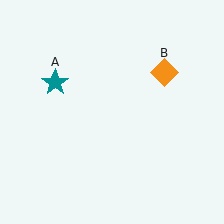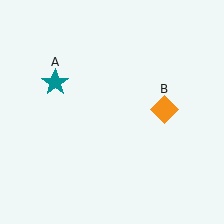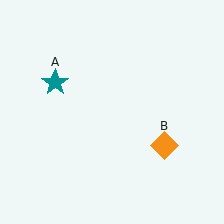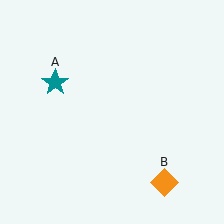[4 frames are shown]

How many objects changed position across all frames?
1 object changed position: orange diamond (object B).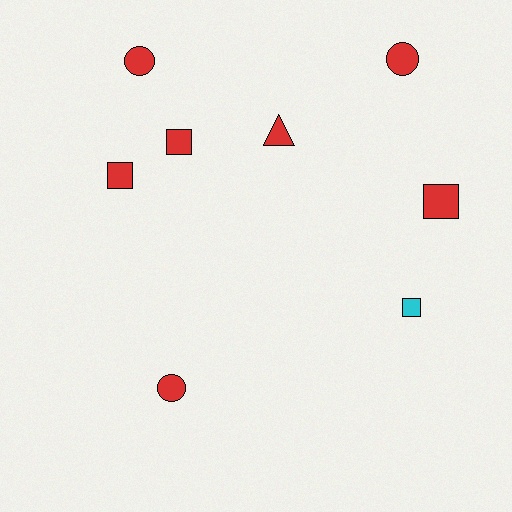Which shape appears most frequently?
Square, with 4 objects.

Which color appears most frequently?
Red, with 7 objects.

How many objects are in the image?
There are 8 objects.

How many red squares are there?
There are 3 red squares.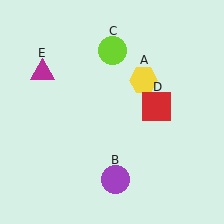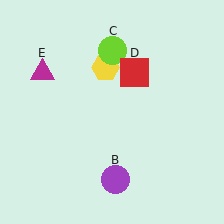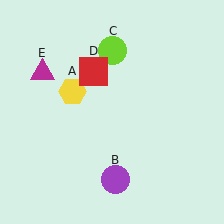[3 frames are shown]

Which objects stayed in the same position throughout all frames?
Purple circle (object B) and lime circle (object C) and magenta triangle (object E) remained stationary.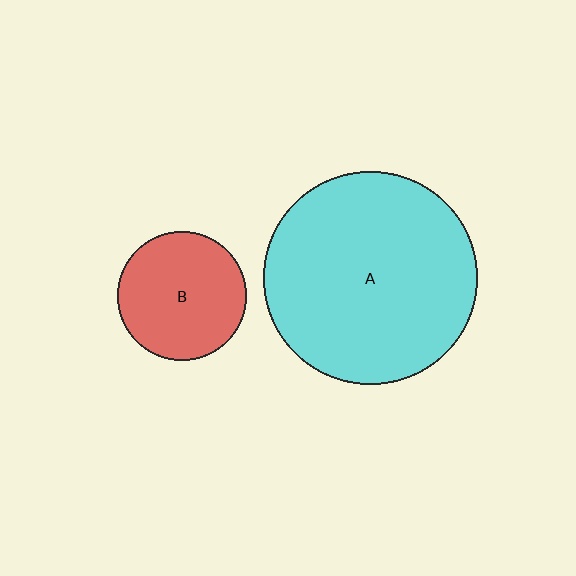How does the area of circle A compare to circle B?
Approximately 2.7 times.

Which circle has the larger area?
Circle A (cyan).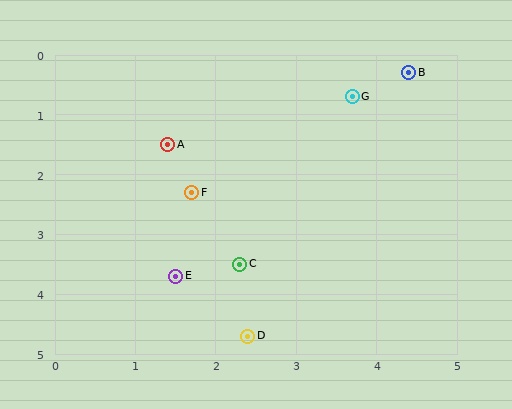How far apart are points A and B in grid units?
Points A and B are about 3.2 grid units apart.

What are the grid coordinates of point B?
Point B is at approximately (4.4, 0.3).